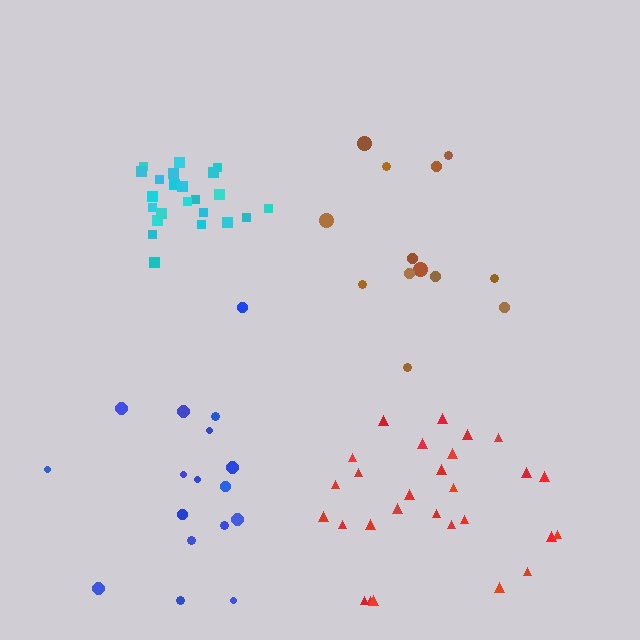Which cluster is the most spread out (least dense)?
Brown.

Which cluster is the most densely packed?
Cyan.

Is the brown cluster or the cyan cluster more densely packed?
Cyan.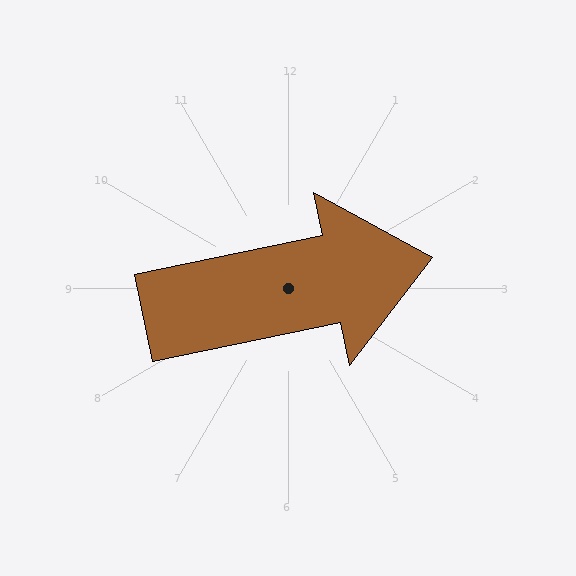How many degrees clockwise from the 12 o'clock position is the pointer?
Approximately 78 degrees.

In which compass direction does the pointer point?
East.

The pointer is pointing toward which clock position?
Roughly 3 o'clock.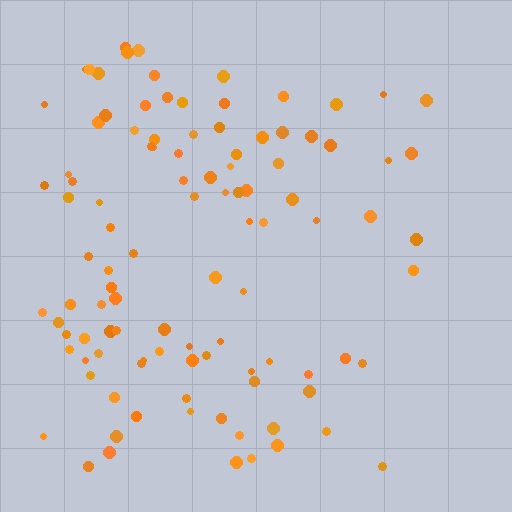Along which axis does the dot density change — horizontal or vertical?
Horizontal.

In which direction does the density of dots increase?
From right to left, with the left side densest.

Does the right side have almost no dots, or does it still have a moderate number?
Still a moderate number, just noticeably fewer than the left.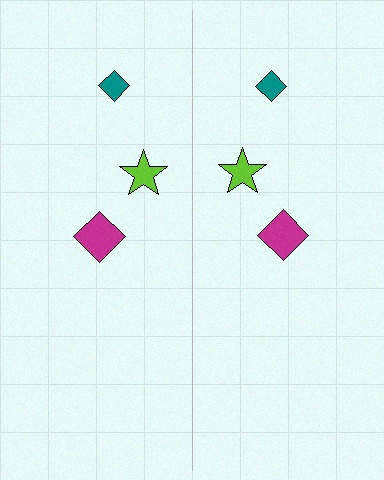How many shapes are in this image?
There are 6 shapes in this image.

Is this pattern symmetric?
Yes, this pattern has bilateral (reflection) symmetry.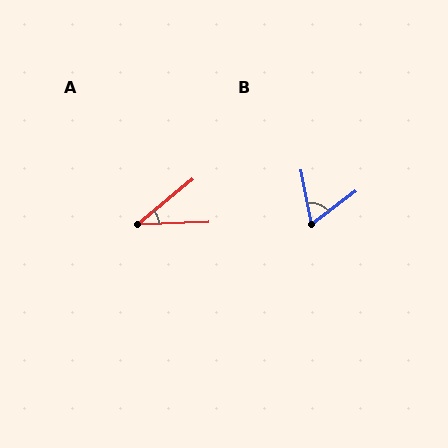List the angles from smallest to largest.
A (38°), B (63°).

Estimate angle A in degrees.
Approximately 38 degrees.